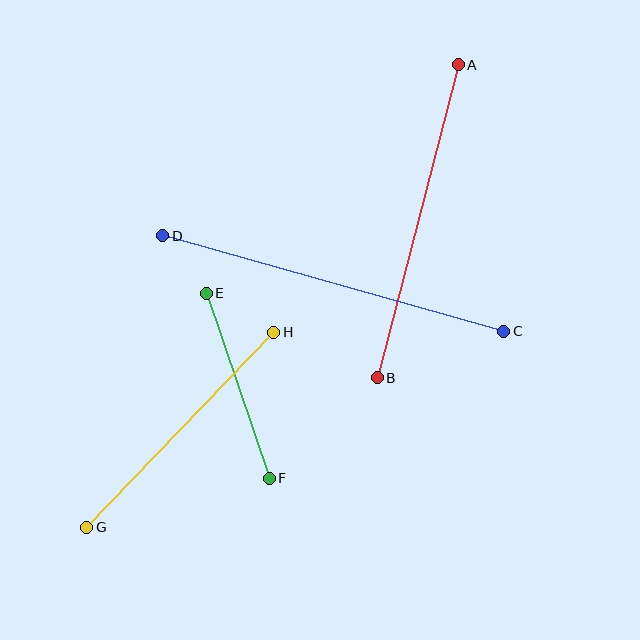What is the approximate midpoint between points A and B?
The midpoint is at approximately (418, 221) pixels.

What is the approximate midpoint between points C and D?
The midpoint is at approximately (333, 283) pixels.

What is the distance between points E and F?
The distance is approximately 195 pixels.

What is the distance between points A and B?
The distance is approximately 323 pixels.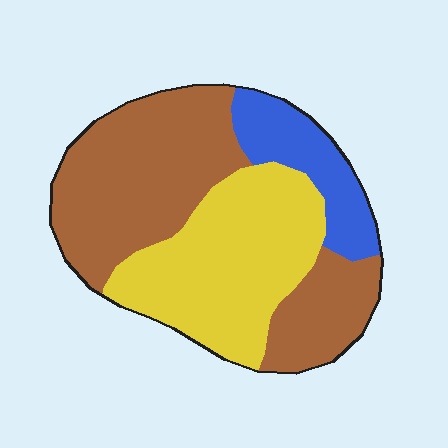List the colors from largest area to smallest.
From largest to smallest: brown, yellow, blue.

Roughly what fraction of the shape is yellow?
Yellow takes up between a third and a half of the shape.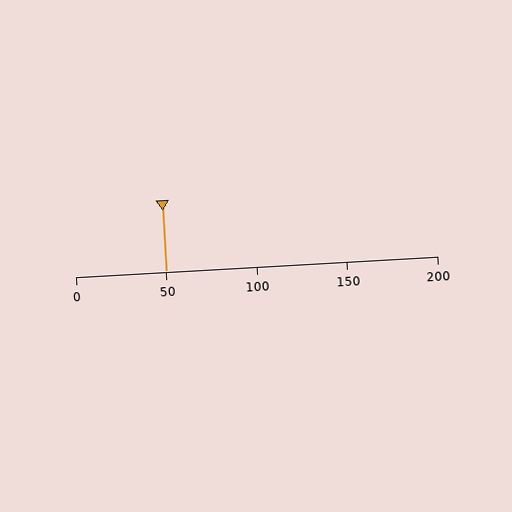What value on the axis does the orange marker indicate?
The marker indicates approximately 50.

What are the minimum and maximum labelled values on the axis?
The axis runs from 0 to 200.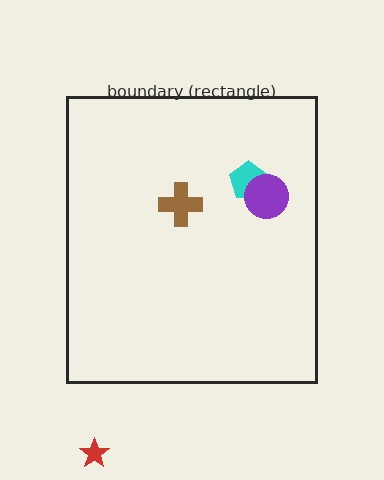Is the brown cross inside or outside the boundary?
Inside.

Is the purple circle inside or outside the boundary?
Inside.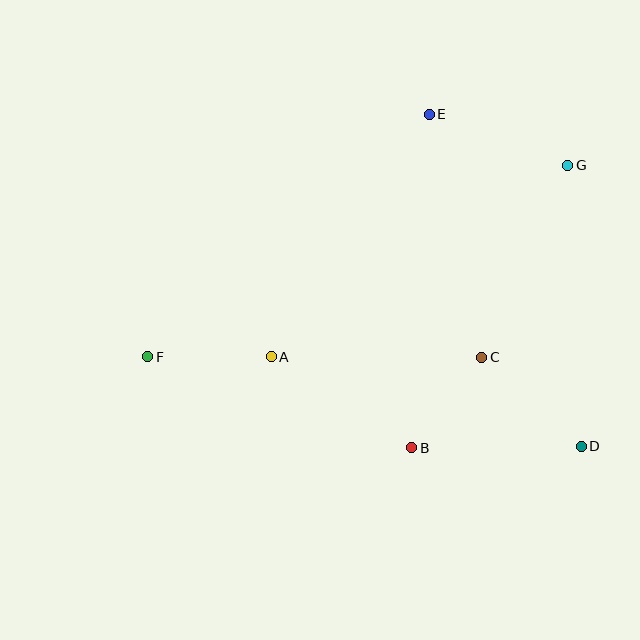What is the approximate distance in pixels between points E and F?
The distance between E and F is approximately 371 pixels.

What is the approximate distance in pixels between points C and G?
The distance between C and G is approximately 210 pixels.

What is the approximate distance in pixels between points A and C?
The distance between A and C is approximately 211 pixels.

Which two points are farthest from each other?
Points F and G are farthest from each other.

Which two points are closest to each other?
Points B and C are closest to each other.